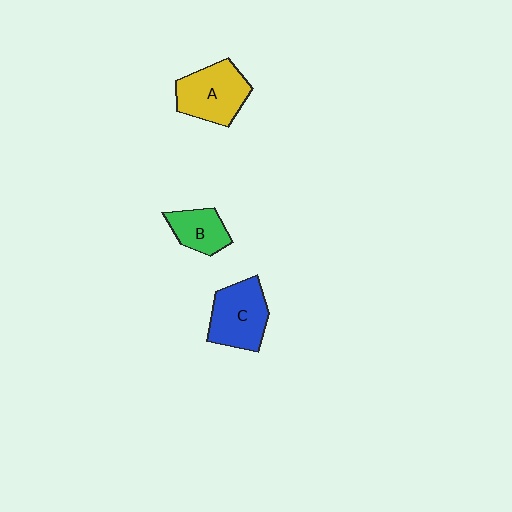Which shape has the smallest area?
Shape B (green).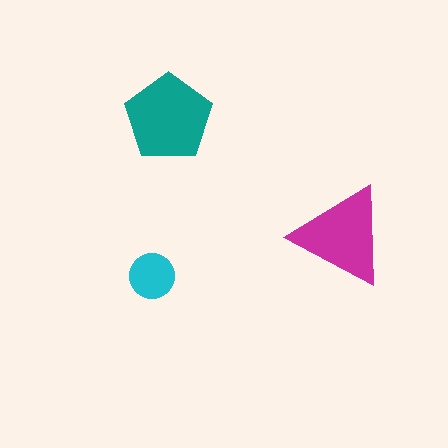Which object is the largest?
The teal pentagon.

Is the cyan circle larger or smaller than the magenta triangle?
Smaller.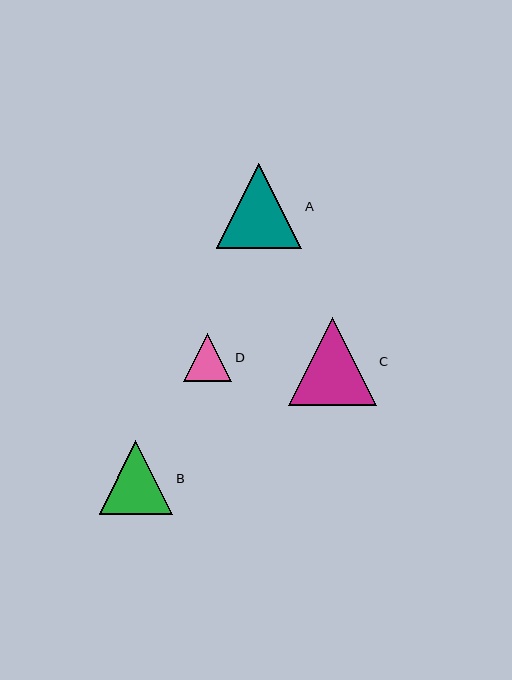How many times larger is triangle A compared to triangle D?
Triangle A is approximately 1.8 times the size of triangle D.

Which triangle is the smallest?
Triangle D is the smallest with a size of approximately 48 pixels.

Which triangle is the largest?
Triangle C is the largest with a size of approximately 88 pixels.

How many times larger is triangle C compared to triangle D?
Triangle C is approximately 1.8 times the size of triangle D.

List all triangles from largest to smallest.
From largest to smallest: C, A, B, D.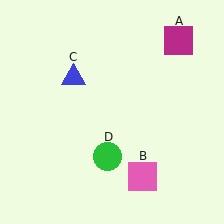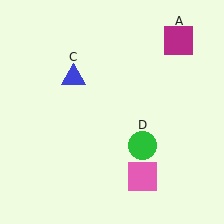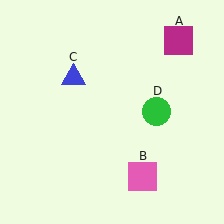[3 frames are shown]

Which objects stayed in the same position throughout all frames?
Magenta square (object A) and pink square (object B) and blue triangle (object C) remained stationary.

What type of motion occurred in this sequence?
The green circle (object D) rotated counterclockwise around the center of the scene.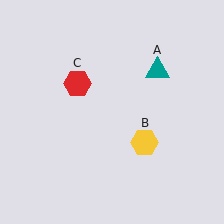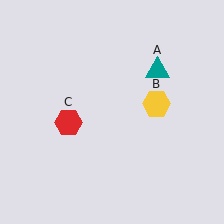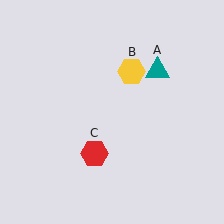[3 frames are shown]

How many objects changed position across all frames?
2 objects changed position: yellow hexagon (object B), red hexagon (object C).